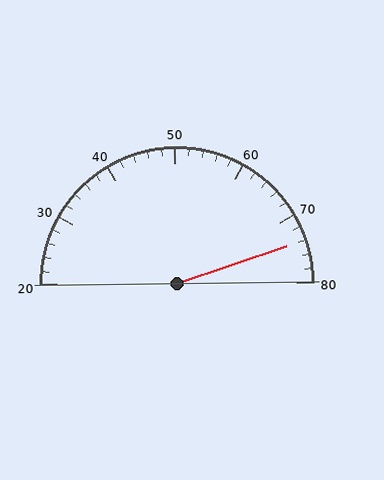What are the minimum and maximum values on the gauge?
The gauge ranges from 20 to 80.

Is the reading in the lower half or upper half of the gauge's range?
The reading is in the upper half of the range (20 to 80).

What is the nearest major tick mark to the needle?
The nearest major tick mark is 70.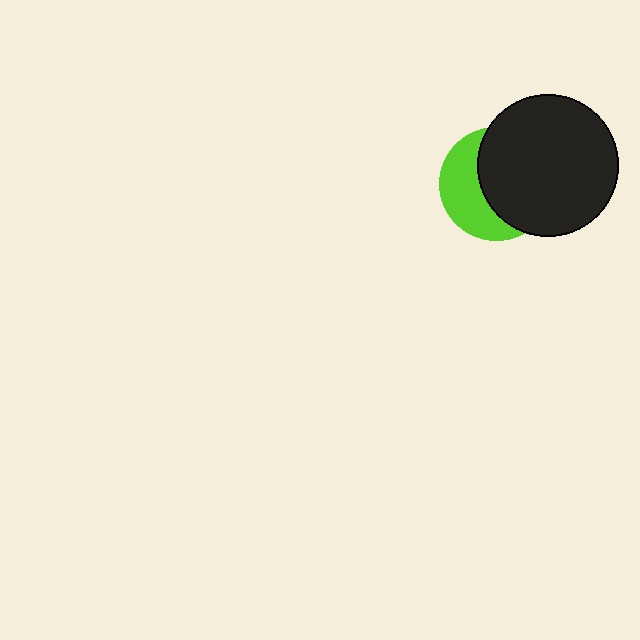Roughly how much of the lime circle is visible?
A small part of it is visible (roughly 41%).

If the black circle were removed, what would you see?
You would see the complete lime circle.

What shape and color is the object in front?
The object in front is a black circle.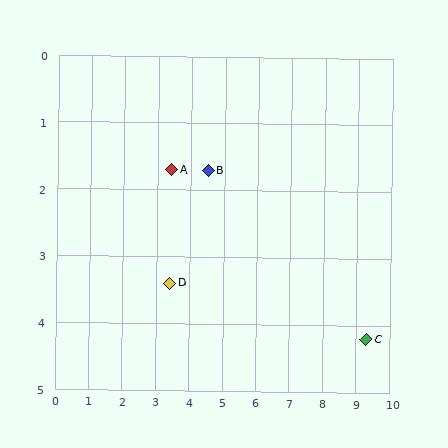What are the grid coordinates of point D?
Point D is at approximately (3.4, 3.4).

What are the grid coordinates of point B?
Point B is at approximately (4.5, 1.7).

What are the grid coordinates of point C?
Point C is at approximately (9.3, 4.2).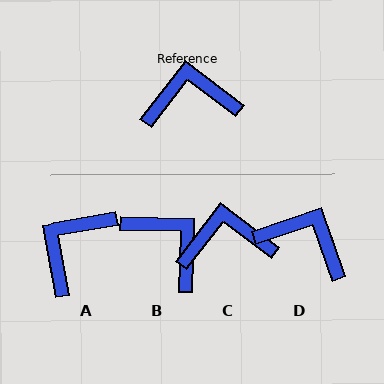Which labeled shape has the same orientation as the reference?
C.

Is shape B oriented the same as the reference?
No, it is off by about 54 degrees.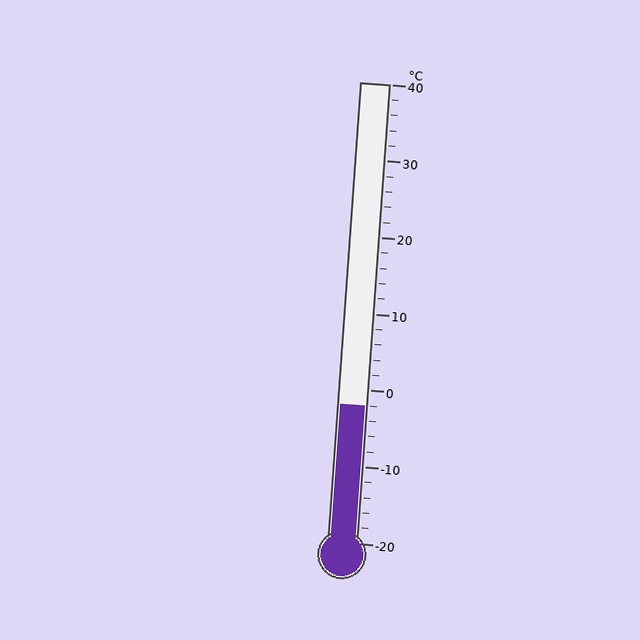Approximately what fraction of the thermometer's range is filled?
The thermometer is filled to approximately 30% of its range.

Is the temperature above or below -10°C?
The temperature is above -10°C.